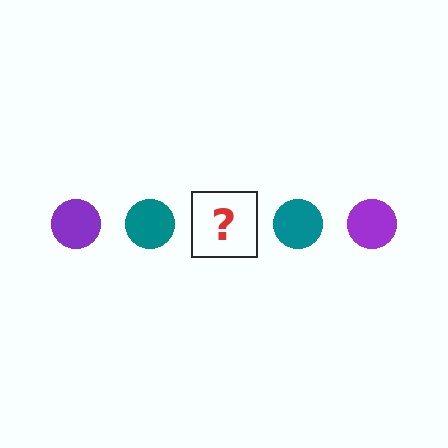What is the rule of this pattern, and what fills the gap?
The rule is that the pattern cycles through purple, teal circles. The gap should be filled with a purple circle.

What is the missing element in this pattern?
The missing element is a purple circle.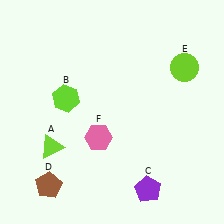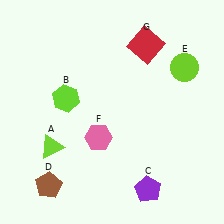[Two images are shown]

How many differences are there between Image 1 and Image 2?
There is 1 difference between the two images.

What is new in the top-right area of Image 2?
A red square (G) was added in the top-right area of Image 2.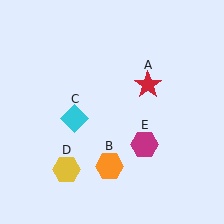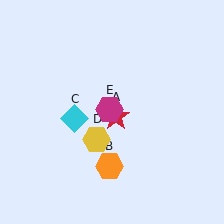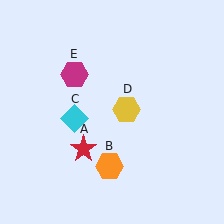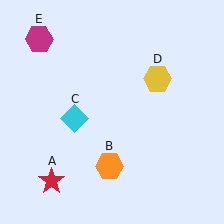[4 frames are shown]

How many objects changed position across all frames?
3 objects changed position: red star (object A), yellow hexagon (object D), magenta hexagon (object E).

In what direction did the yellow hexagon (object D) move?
The yellow hexagon (object D) moved up and to the right.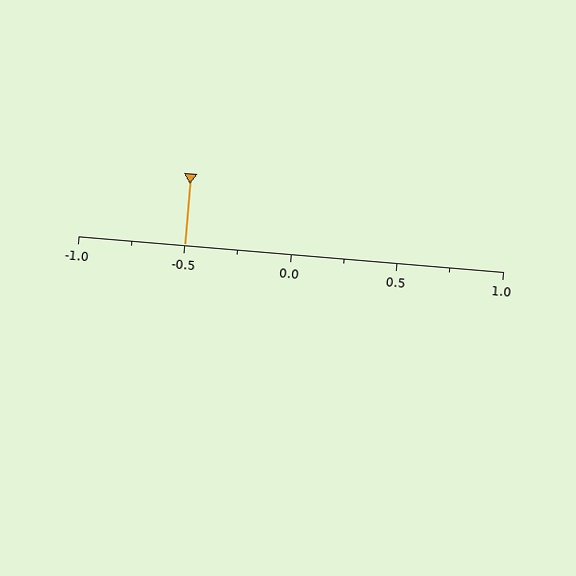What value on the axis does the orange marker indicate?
The marker indicates approximately -0.5.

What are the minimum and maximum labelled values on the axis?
The axis runs from -1.0 to 1.0.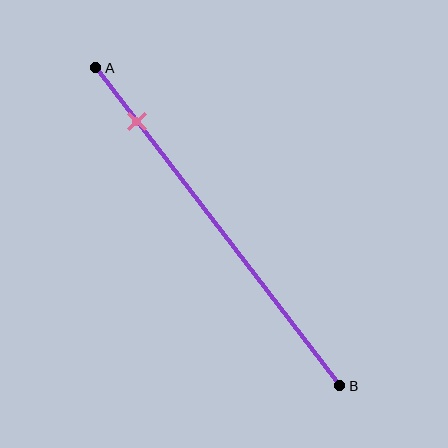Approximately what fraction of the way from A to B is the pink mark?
The pink mark is approximately 15% of the way from A to B.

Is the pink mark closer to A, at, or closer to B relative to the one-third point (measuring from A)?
The pink mark is closer to point A than the one-third point of segment AB.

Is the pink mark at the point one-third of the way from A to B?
No, the mark is at about 15% from A, not at the 33% one-third point.